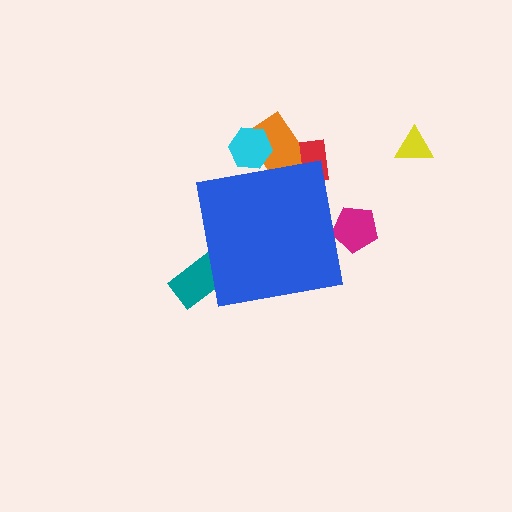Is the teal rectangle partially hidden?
Yes, the teal rectangle is partially hidden behind the blue square.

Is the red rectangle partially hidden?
Yes, the red rectangle is partially hidden behind the blue square.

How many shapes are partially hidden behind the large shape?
5 shapes are partially hidden.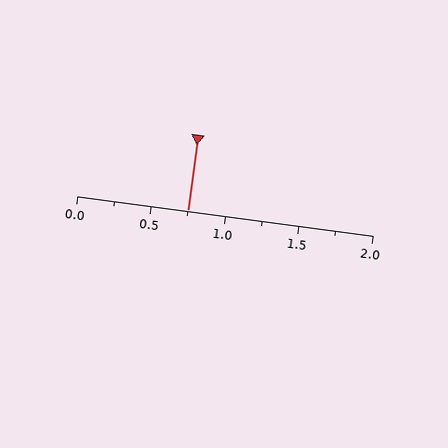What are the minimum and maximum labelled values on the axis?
The axis runs from 0.0 to 2.0.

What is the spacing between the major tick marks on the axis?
The major ticks are spaced 0.5 apart.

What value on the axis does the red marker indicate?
The marker indicates approximately 0.75.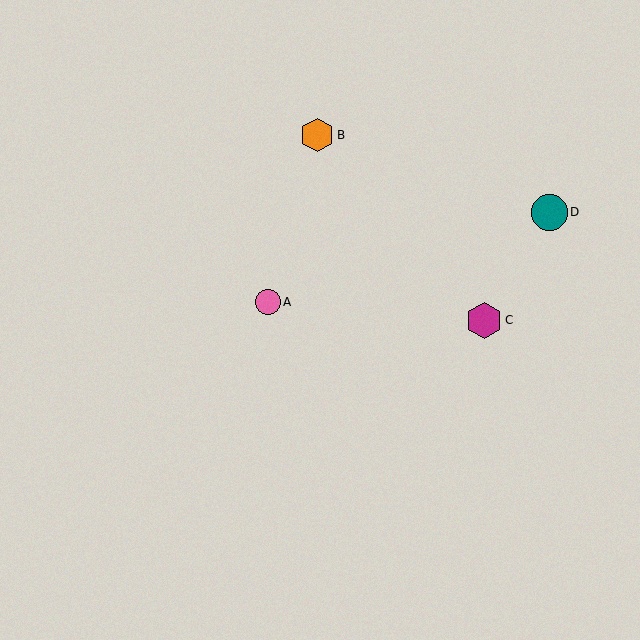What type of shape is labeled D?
Shape D is a teal circle.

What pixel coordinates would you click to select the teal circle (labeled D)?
Click at (549, 212) to select the teal circle D.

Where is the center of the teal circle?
The center of the teal circle is at (549, 212).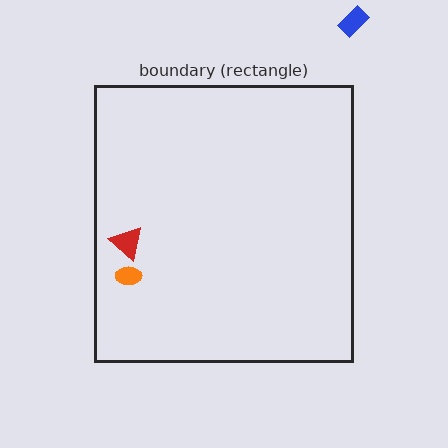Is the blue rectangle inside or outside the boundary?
Outside.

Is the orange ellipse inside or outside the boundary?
Inside.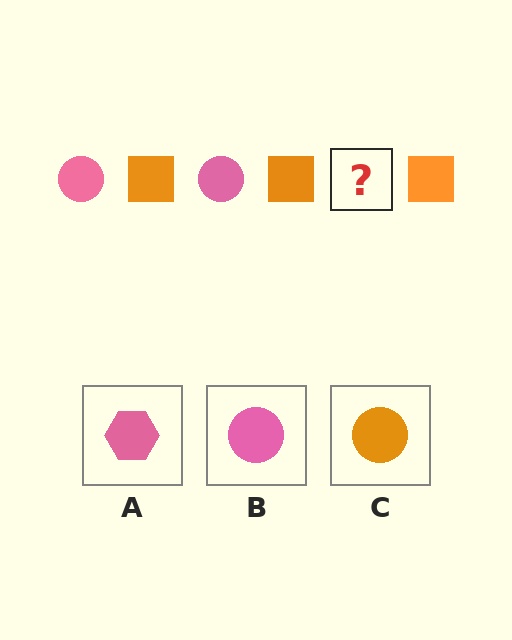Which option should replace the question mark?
Option B.